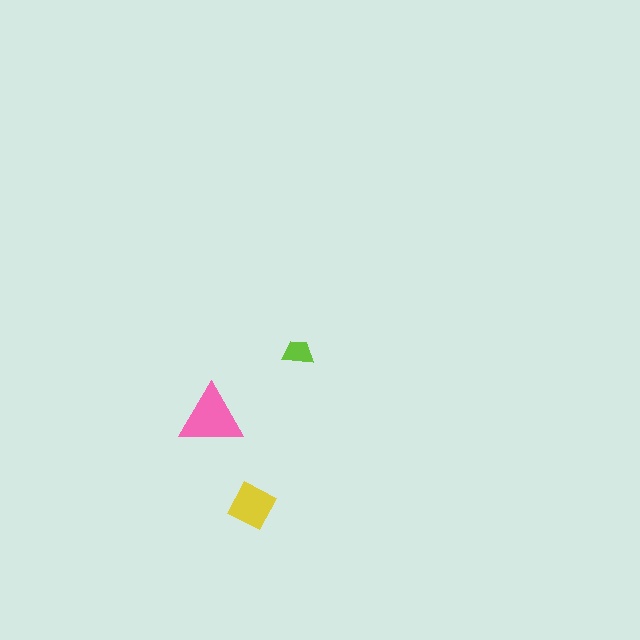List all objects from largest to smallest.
The pink triangle, the yellow diamond, the lime trapezoid.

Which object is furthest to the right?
The lime trapezoid is rightmost.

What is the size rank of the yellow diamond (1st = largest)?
2nd.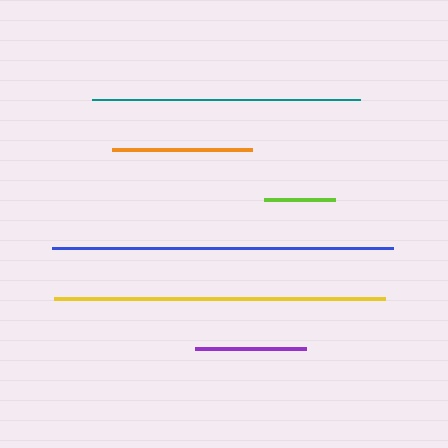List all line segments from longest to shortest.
From longest to shortest: blue, yellow, teal, orange, purple, lime.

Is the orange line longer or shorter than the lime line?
The orange line is longer than the lime line.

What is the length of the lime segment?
The lime segment is approximately 71 pixels long.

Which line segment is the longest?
The blue line is the longest at approximately 341 pixels.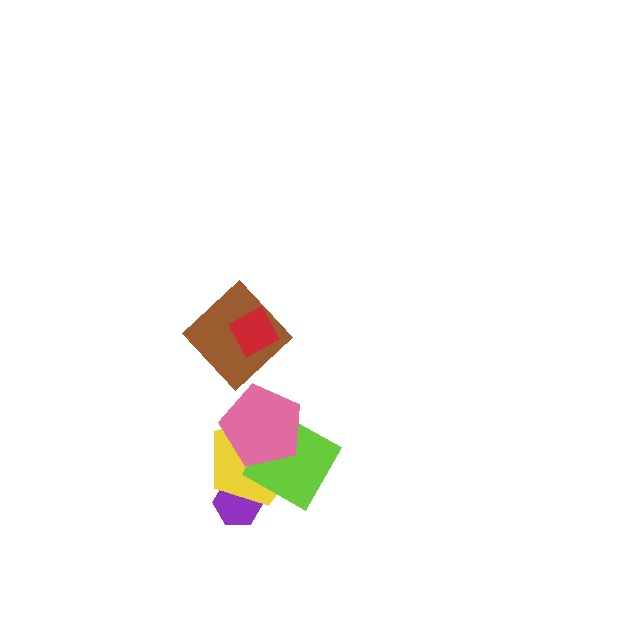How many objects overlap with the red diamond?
1 object overlaps with the red diamond.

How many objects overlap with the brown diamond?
1 object overlaps with the brown diamond.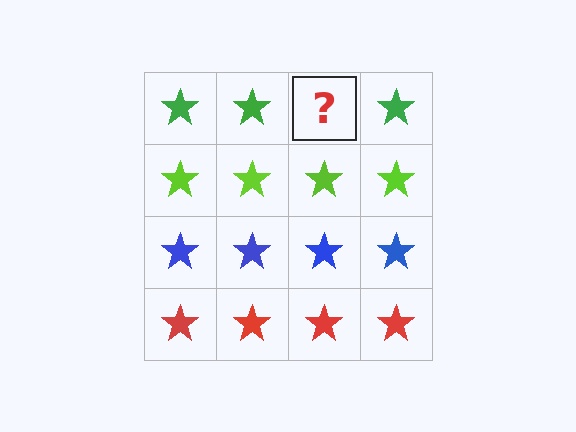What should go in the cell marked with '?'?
The missing cell should contain a green star.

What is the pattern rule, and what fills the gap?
The rule is that each row has a consistent color. The gap should be filled with a green star.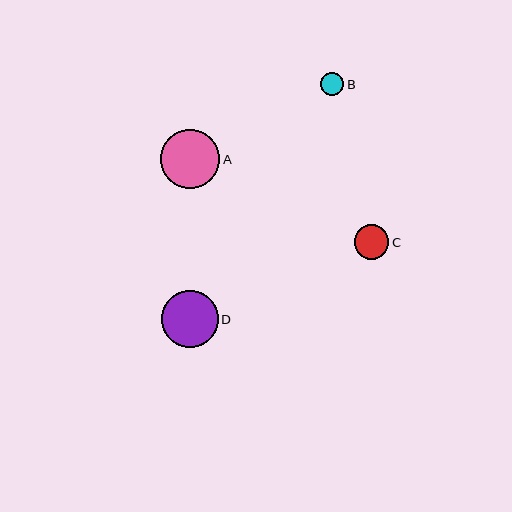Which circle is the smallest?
Circle B is the smallest with a size of approximately 23 pixels.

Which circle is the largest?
Circle A is the largest with a size of approximately 59 pixels.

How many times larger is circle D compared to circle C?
Circle D is approximately 1.7 times the size of circle C.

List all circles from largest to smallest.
From largest to smallest: A, D, C, B.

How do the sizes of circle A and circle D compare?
Circle A and circle D are approximately the same size.